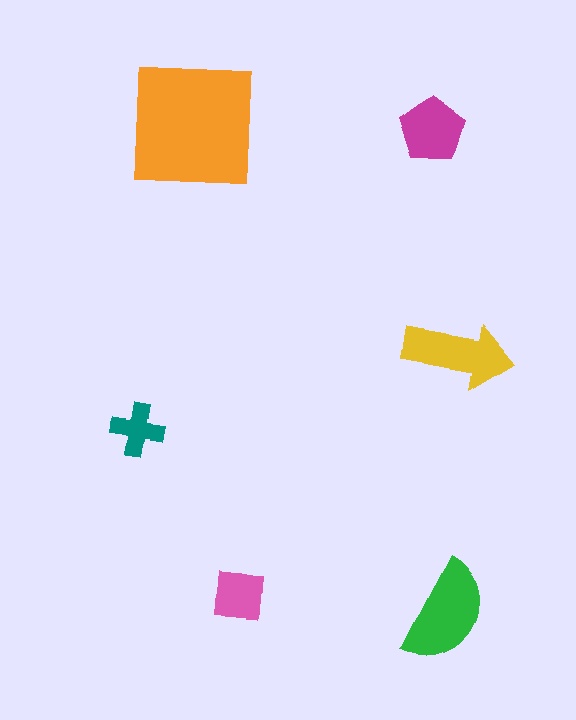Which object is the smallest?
The teal cross.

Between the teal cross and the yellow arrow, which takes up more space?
The yellow arrow.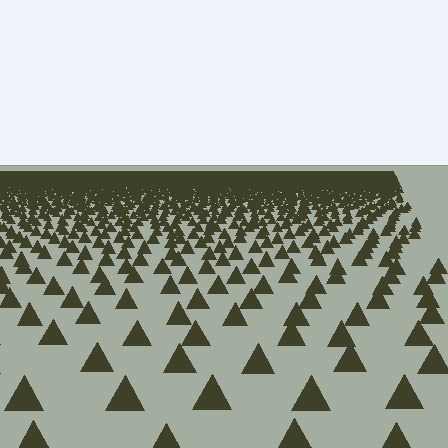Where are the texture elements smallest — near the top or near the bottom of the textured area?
Near the top.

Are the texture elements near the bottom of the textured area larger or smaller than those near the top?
Larger. Near the bottom, elements are closer to the viewer and appear at a bigger on-screen size.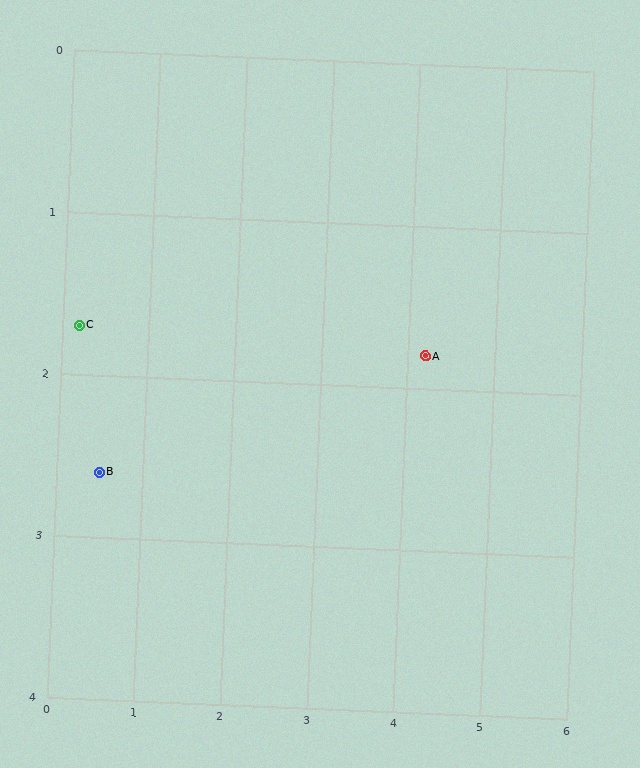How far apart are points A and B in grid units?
Points A and B are about 3.8 grid units apart.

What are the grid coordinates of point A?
Point A is at approximately (4.2, 1.8).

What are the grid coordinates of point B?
Point B is at approximately (0.5, 2.6).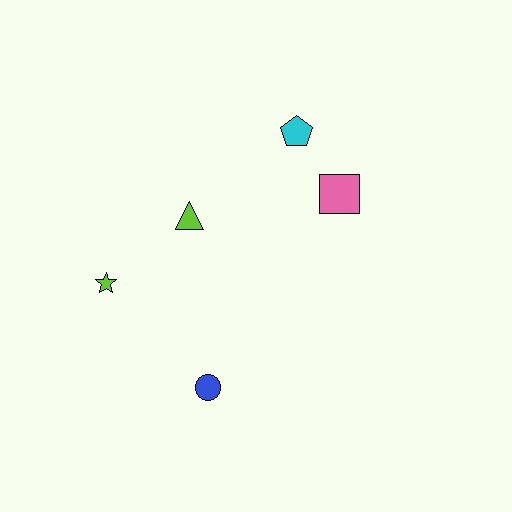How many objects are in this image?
There are 5 objects.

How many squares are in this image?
There is 1 square.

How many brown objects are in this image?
There are no brown objects.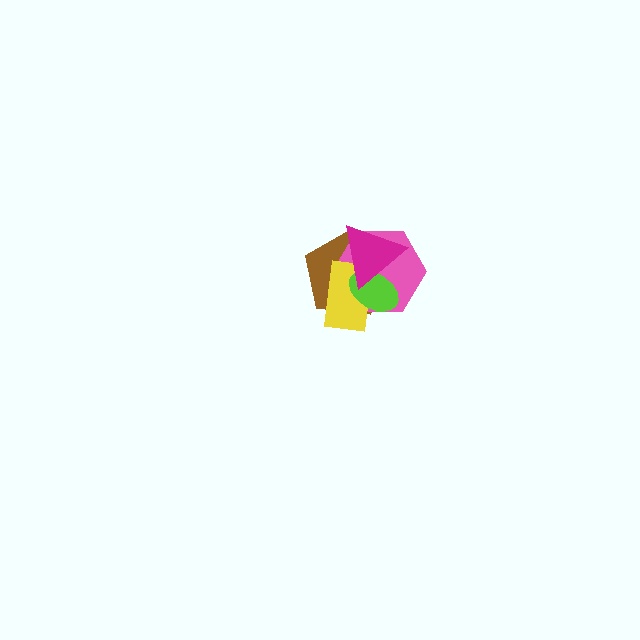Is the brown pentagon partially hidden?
Yes, it is partially covered by another shape.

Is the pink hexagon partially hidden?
Yes, it is partially covered by another shape.